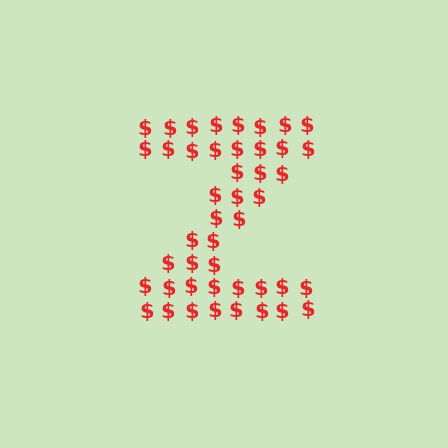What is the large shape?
The large shape is the letter Z.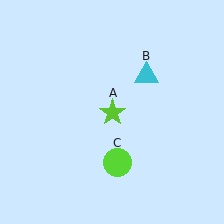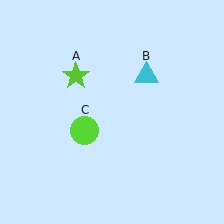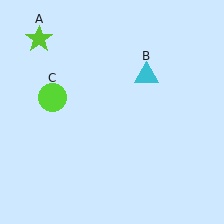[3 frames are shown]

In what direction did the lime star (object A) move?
The lime star (object A) moved up and to the left.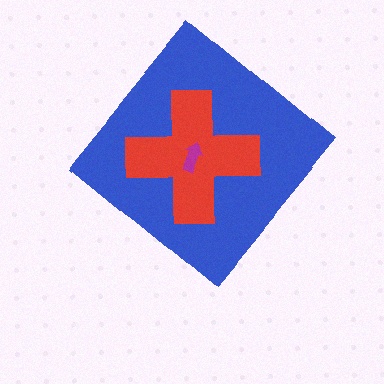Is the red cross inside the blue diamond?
Yes.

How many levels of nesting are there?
3.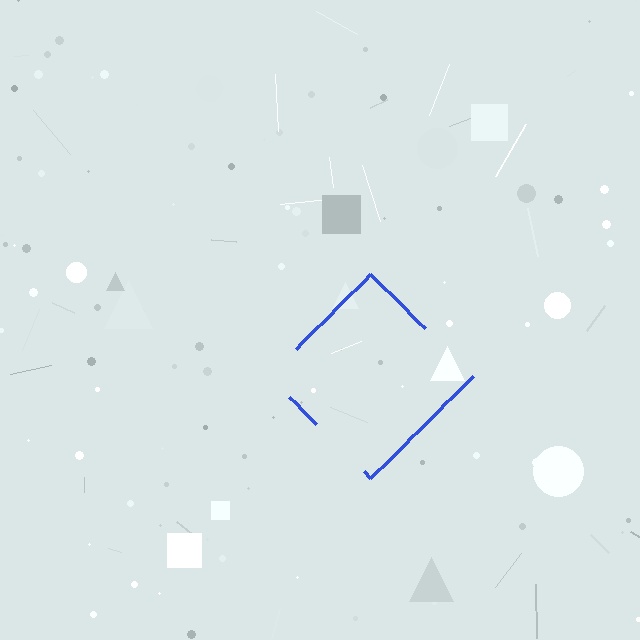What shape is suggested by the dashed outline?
The dashed outline suggests a diamond.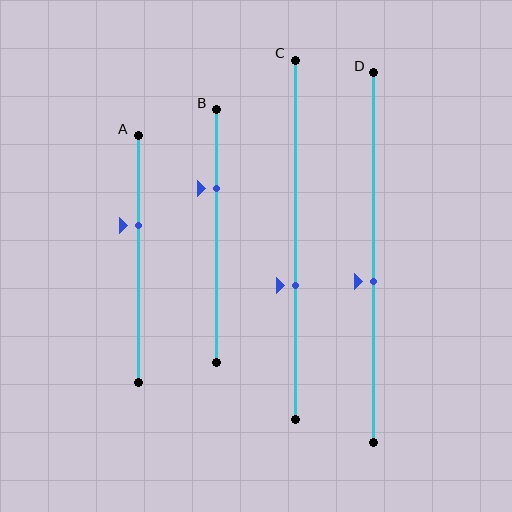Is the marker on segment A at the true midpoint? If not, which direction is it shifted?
No, the marker on segment A is shifted upward by about 13% of the segment length.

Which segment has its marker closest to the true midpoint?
Segment D has its marker closest to the true midpoint.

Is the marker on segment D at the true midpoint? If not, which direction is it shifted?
No, the marker on segment D is shifted downward by about 6% of the segment length.